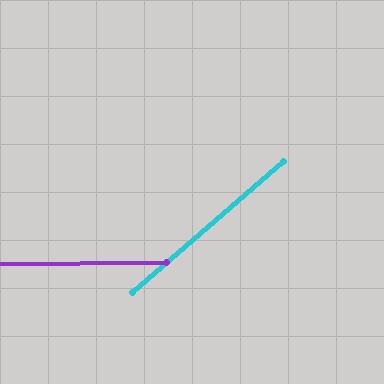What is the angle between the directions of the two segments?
Approximately 40 degrees.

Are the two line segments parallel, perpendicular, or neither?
Neither parallel nor perpendicular — they differ by about 40°.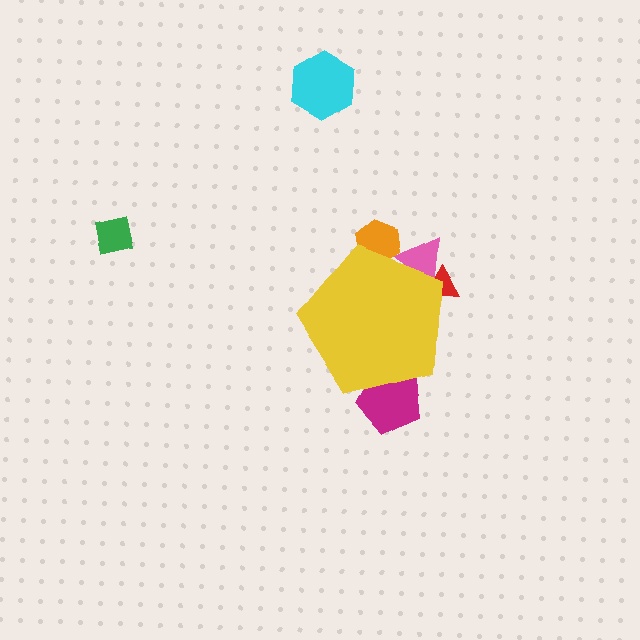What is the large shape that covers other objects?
A yellow pentagon.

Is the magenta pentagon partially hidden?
Yes, the magenta pentagon is partially hidden behind the yellow pentagon.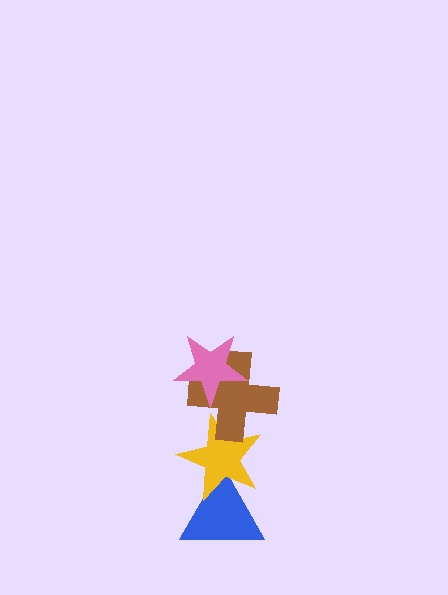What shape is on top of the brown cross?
The pink star is on top of the brown cross.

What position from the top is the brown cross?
The brown cross is 2nd from the top.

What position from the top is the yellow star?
The yellow star is 3rd from the top.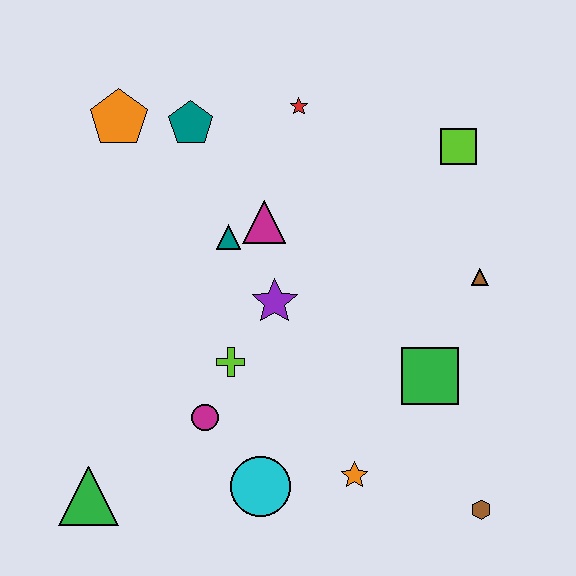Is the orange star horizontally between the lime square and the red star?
Yes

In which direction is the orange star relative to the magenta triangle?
The orange star is below the magenta triangle.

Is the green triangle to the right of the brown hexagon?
No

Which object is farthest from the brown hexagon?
The orange pentagon is farthest from the brown hexagon.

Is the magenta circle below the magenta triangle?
Yes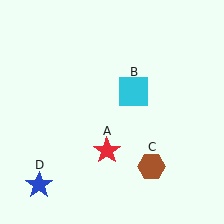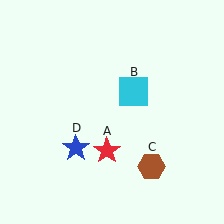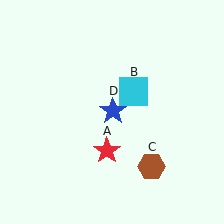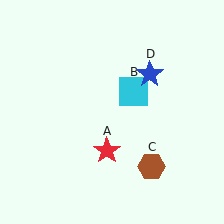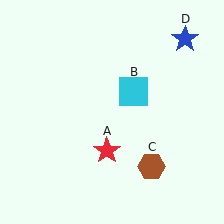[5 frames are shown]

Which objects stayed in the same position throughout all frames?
Red star (object A) and cyan square (object B) and brown hexagon (object C) remained stationary.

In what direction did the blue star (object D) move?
The blue star (object D) moved up and to the right.